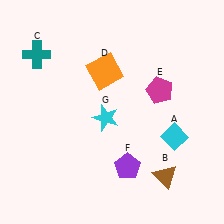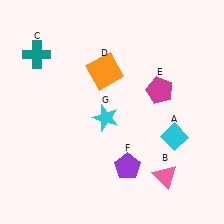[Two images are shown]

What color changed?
The triangle (B) changed from brown in Image 1 to pink in Image 2.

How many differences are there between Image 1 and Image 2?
There is 1 difference between the two images.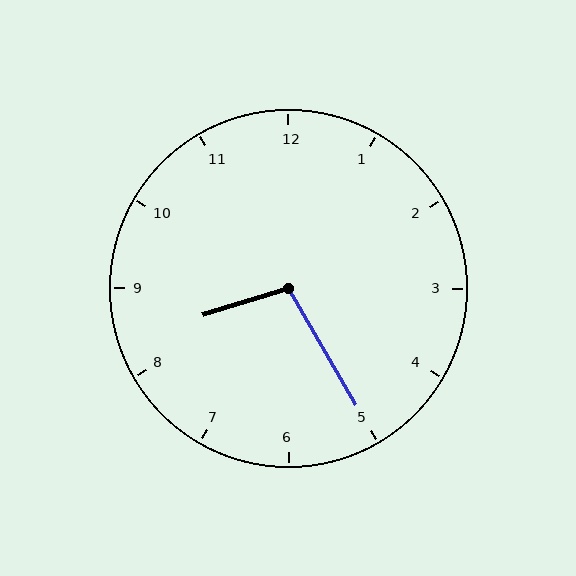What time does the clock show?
8:25.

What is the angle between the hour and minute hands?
Approximately 102 degrees.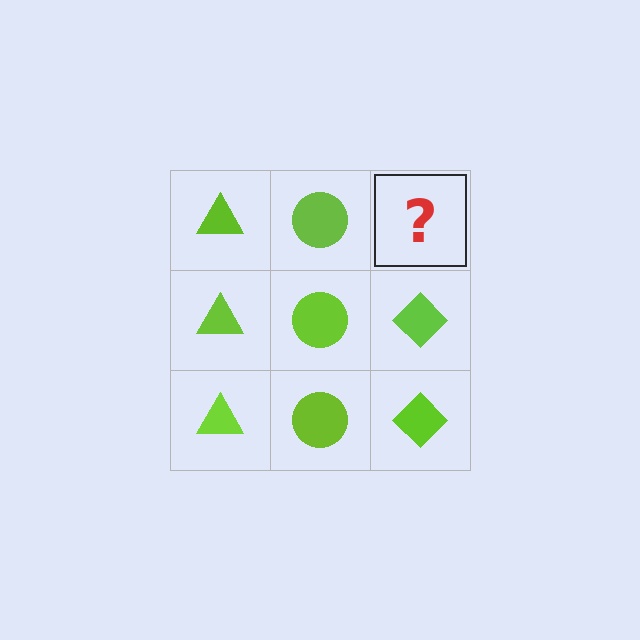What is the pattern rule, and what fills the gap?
The rule is that each column has a consistent shape. The gap should be filled with a lime diamond.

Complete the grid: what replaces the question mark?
The question mark should be replaced with a lime diamond.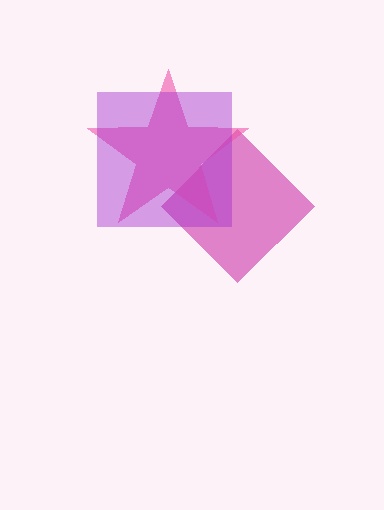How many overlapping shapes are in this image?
There are 3 overlapping shapes in the image.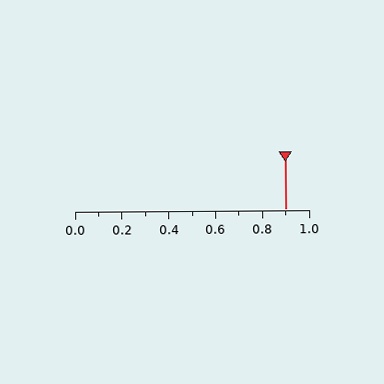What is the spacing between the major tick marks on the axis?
The major ticks are spaced 0.2 apart.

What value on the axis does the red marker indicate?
The marker indicates approximately 0.9.